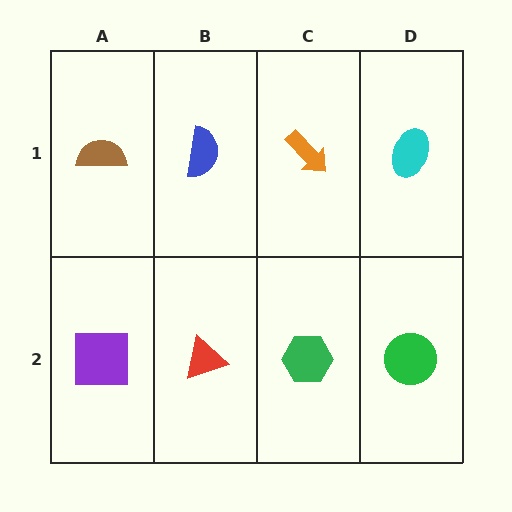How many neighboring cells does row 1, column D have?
2.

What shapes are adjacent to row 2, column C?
An orange arrow (row 1, column C), a red triangle (row 2, column B), a green circle (row 2, column D).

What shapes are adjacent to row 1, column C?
A green hexagon (row 2, column C), a blue semicircle (row 1, column B), a cyan ellipse (row 1, column D).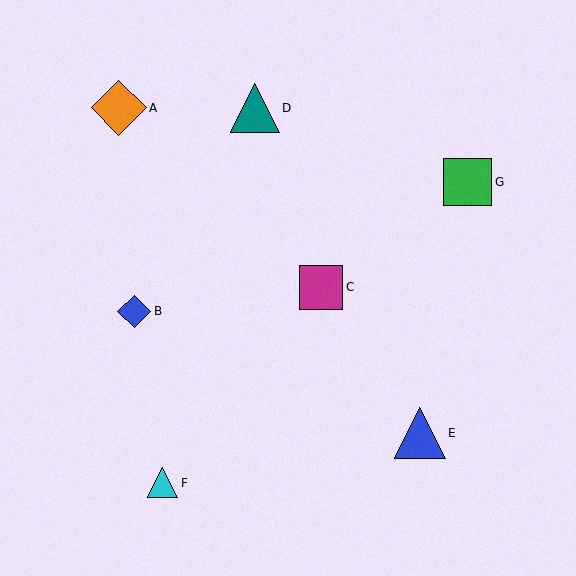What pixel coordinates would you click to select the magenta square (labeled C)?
Click at (321, 288) to select the magenta square C.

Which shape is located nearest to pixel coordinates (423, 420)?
The blue triangle (labeled E) at (420, 433) is nearest to that location.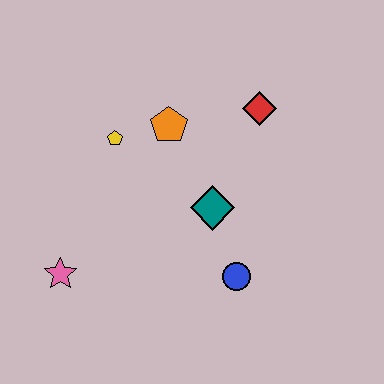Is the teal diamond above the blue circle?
Yes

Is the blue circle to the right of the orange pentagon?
Yes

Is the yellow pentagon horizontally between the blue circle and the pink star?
Yes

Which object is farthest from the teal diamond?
The pink star is farthest from the teal diamond.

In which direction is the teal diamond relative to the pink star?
The teal diamond is to the right of the pink star.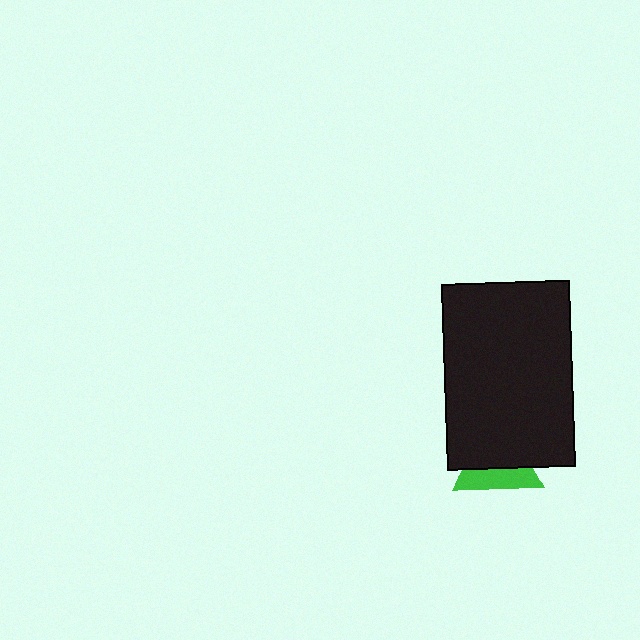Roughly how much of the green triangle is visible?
A small part of it is visible (roughly 43%).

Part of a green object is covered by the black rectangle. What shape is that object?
It is a triangle.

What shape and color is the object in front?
The object in front is a black rectangle.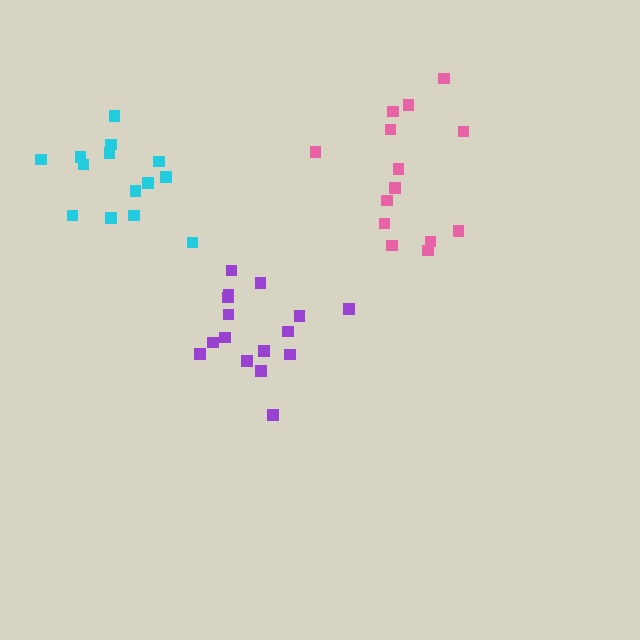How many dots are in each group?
Group 1: 16 dots, Group 2: 14 dots, Group 3: 14 dots (44 total).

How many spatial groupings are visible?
There are 3 spatial groupings.